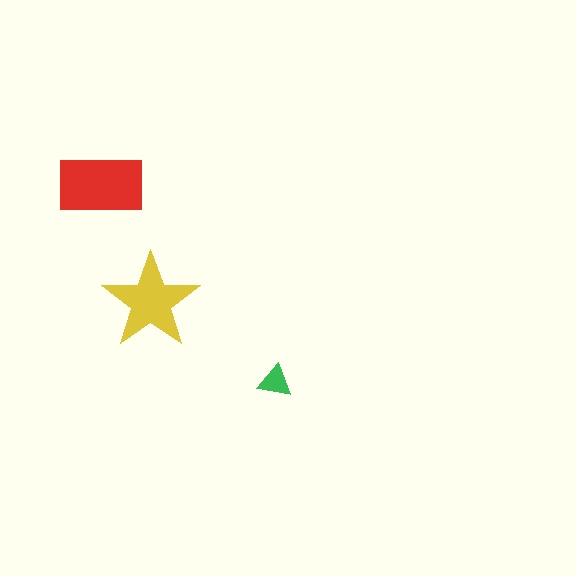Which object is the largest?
The red rectangle.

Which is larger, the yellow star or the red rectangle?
The red rectangle.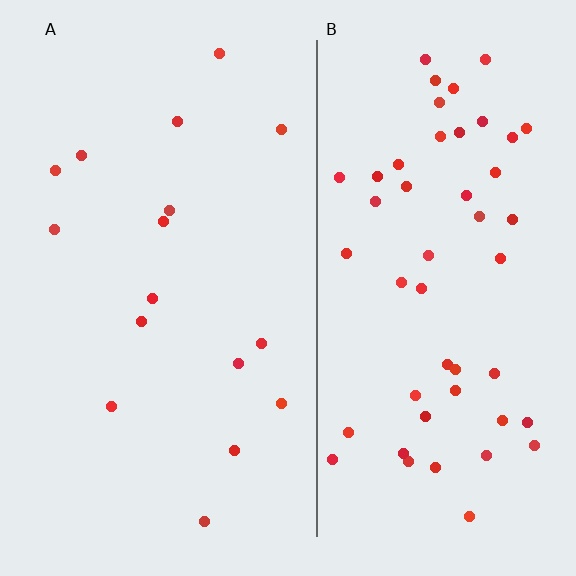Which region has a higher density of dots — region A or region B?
B (the right).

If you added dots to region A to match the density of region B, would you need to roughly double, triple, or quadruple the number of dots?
Approximately triple.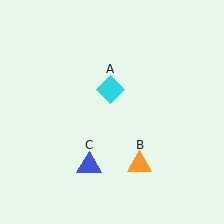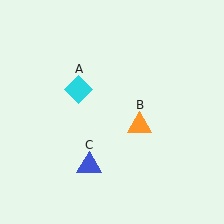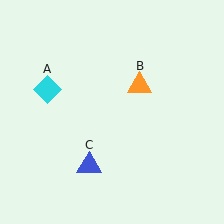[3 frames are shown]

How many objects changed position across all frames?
2 objects changed position: cyan diamond (object A), orange triangle (object B).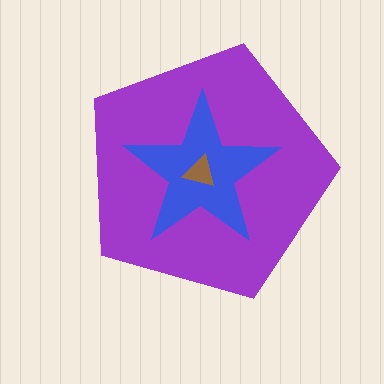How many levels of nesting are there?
3.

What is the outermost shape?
The purple pentagon.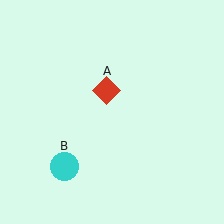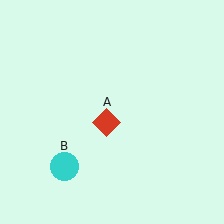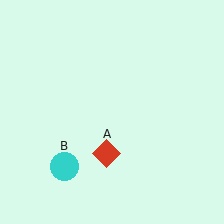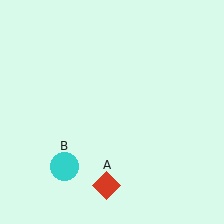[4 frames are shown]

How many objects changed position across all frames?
1 object changed position: red diamond (object A).